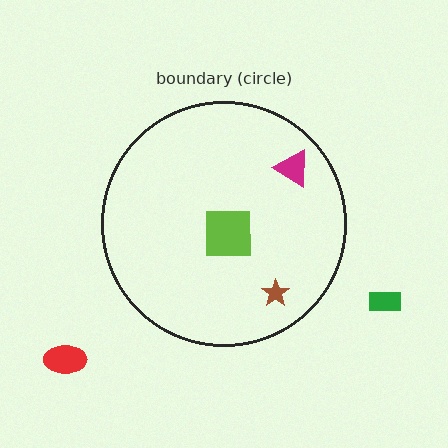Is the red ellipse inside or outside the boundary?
Outside.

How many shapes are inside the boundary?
3 inside, 2 outside.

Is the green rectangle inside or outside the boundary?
Outside.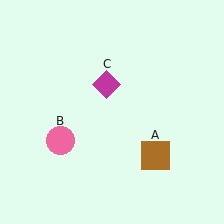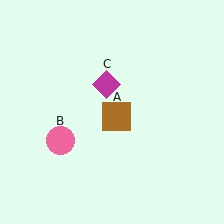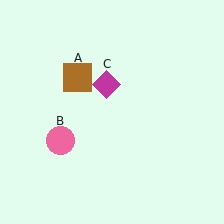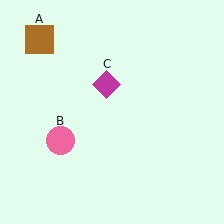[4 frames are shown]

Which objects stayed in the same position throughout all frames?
Pink circle (object B) and magenta diamond (object C) remained stationary.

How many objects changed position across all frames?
1 object changed position: brown square (object A).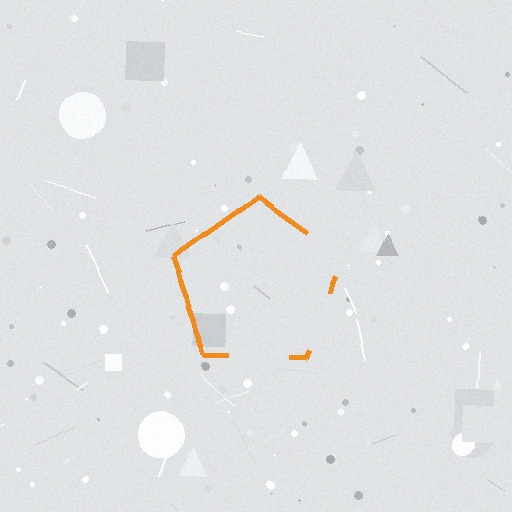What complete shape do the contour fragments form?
The contour fragments form a pentagon.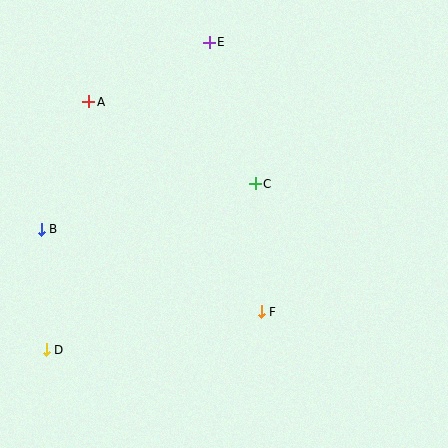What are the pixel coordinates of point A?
Point A is at (89, 101).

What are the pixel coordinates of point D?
Point D is at (46, 350).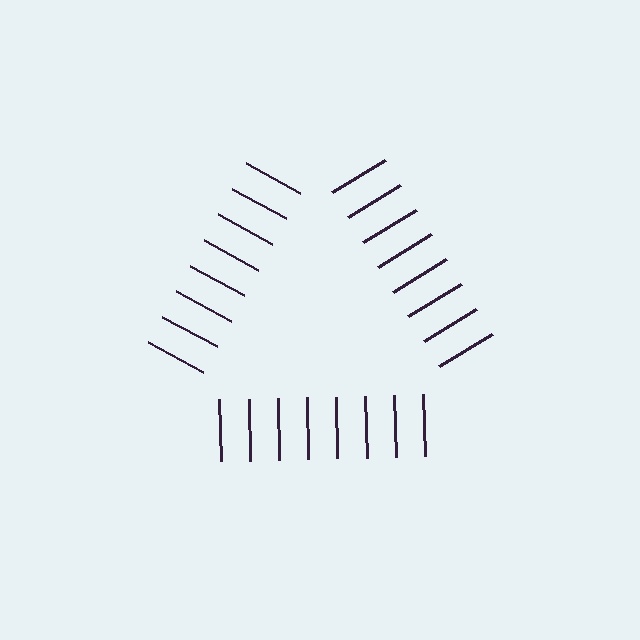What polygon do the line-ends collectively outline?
An illusory triangle — the line segments terminate on its edges but no continuous stroke is drawn.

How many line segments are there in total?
24 — 8 along each of the 3 edges.